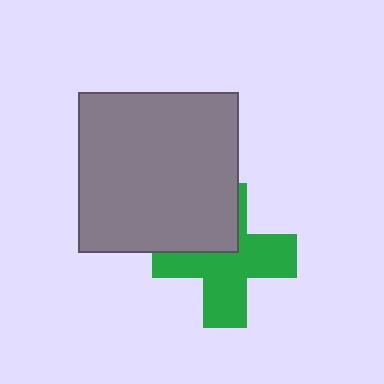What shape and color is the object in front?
The object in front is a gray square.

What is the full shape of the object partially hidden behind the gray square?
The partially hidden object is a green cross.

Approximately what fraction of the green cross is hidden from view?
Roughly 33% of the green cross is hidden behind the gray square.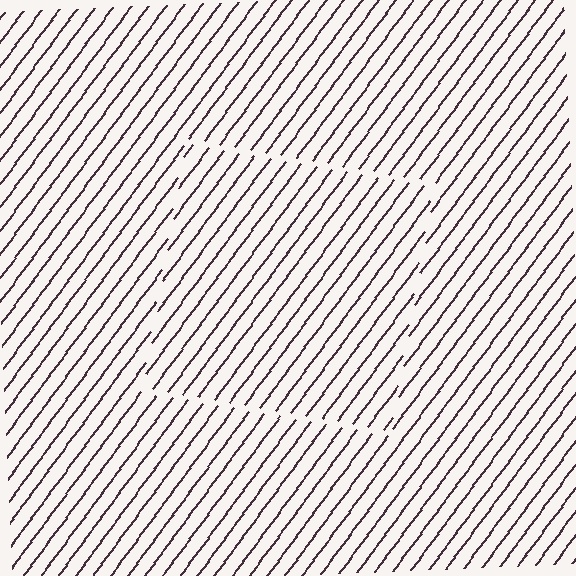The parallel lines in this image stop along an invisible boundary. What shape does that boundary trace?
An illusory square. The interior of the shape contains the same grating, shifted by half a period — the contour is defined by the phase discontinuity where line-ends from the inner and outer gratings abut.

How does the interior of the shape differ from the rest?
The interior of the shape contains the same grating, shifted by half a period — the contour is defined by the phase discontinuity where line-ends from the inner and outer gratings abut.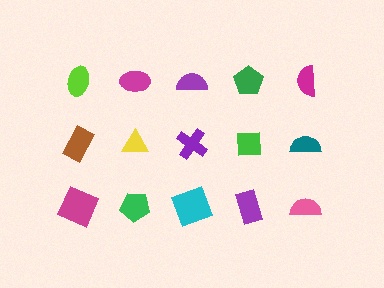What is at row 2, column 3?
A purple cross.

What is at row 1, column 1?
A lime ellipse.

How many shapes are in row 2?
5 shapes.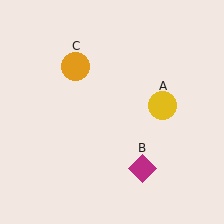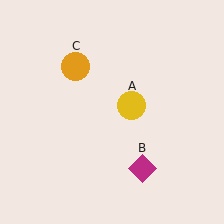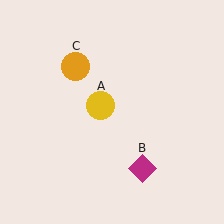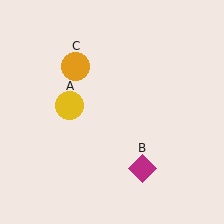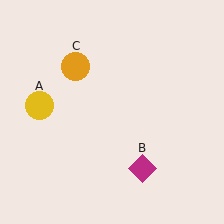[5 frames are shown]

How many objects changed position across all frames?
1 object changed position: yellow circle (object A).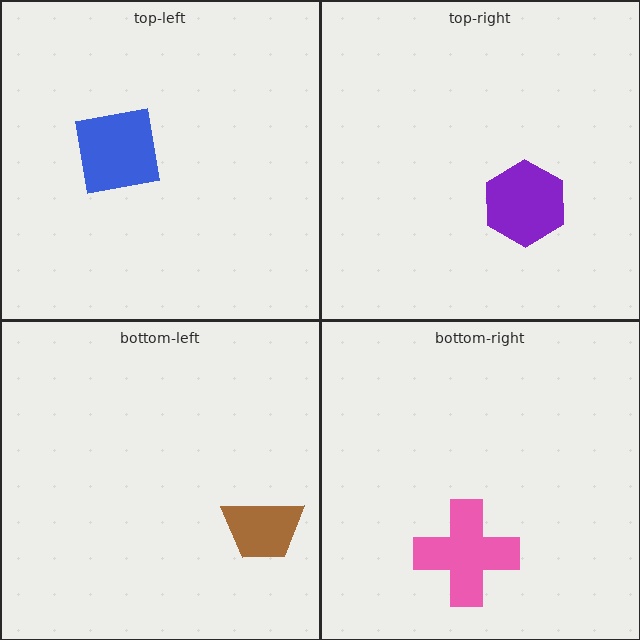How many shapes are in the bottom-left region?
1.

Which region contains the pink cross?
The bottom-right region.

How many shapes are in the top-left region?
1.